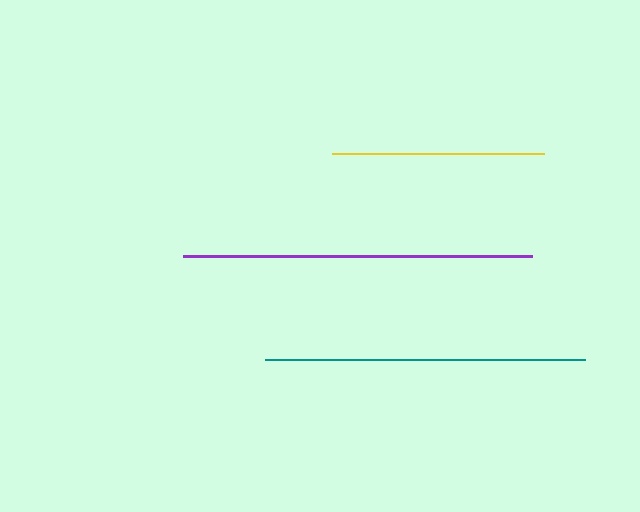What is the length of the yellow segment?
The yellow segment is approximately 212 pixels long.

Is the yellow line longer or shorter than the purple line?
The purple line is longer than the yellow line.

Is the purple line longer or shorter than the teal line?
The purple line is longer than the teal line.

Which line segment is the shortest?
The yellow line is the shortest at approximately 212 pixels.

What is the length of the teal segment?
The teal segment is approximately 320 pixels long.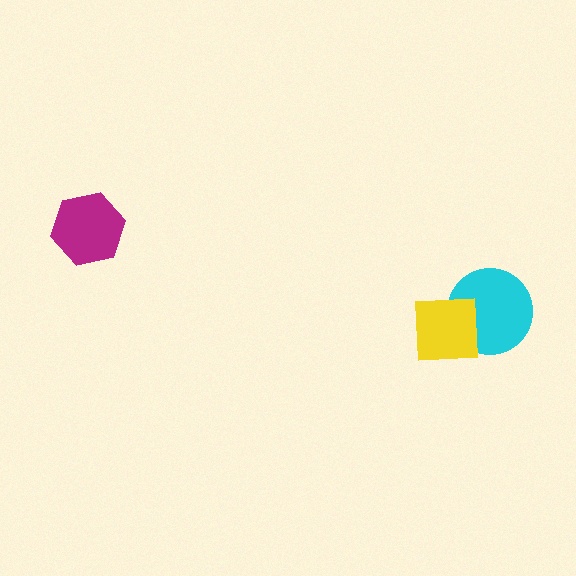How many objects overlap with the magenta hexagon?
0 objects overlap with the magenta hexagon.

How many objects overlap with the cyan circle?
1 object overlaps with the cyan circle.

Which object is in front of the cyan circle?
The yellow square is in front of the cyan circle.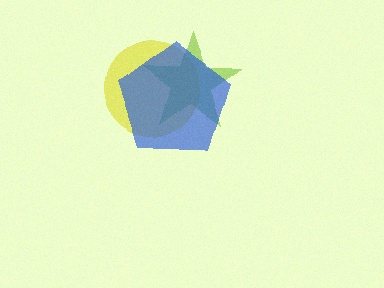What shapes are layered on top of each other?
The layered shapes are: a yellow circle, a lime star, a blue pentagon.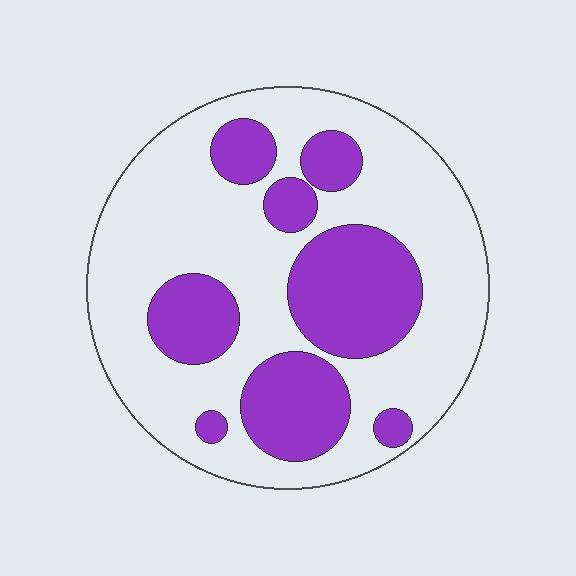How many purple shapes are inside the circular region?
8.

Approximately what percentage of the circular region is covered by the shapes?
Approximately 35%.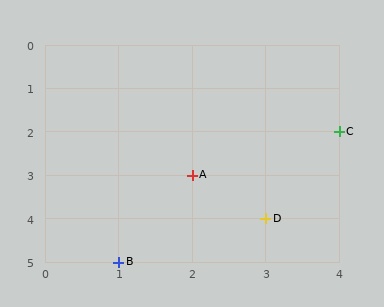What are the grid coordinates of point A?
Point A is at grid coordinates (2, 3).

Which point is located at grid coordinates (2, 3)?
Point A is at (2, 3).